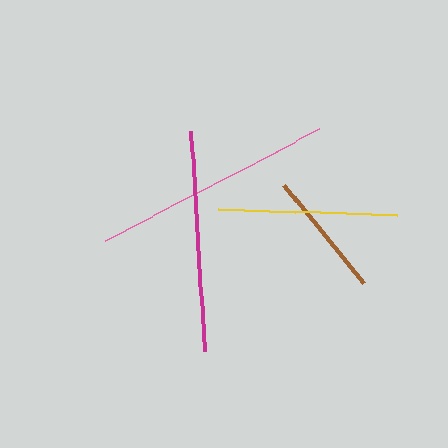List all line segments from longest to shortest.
From longest to shortest: pink, magenta, yellow, brown.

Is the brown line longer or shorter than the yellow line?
The yellow line is longer than the brown line.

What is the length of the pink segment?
The pink segment is approximately 242 pixels long.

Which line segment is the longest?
The pink line is the longest at approximately 242 pixels.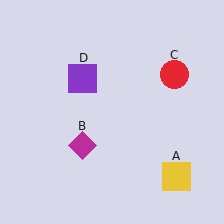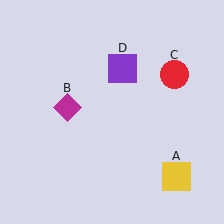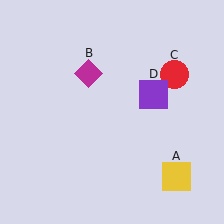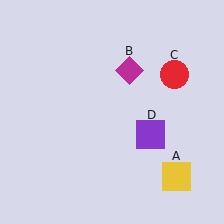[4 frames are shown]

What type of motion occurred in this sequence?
The magenta diamond (object B), purple square (object D) rotated clockwise around the center of the scene.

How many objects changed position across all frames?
2 objects changed position: magenta diamond (object B), purple square (object D).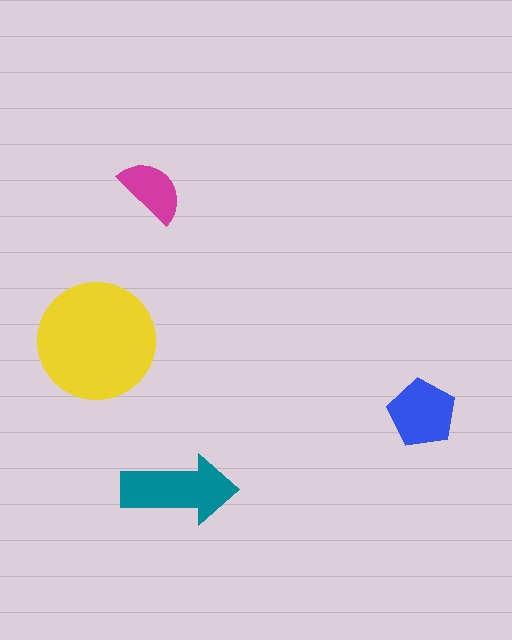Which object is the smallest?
The magenta semicircle.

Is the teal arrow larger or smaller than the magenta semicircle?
Larger.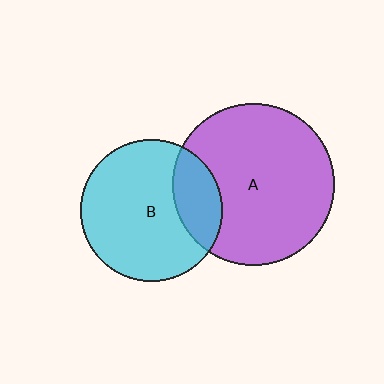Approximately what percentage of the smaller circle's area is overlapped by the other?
Approximately 20%.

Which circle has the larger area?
Circle A (purple).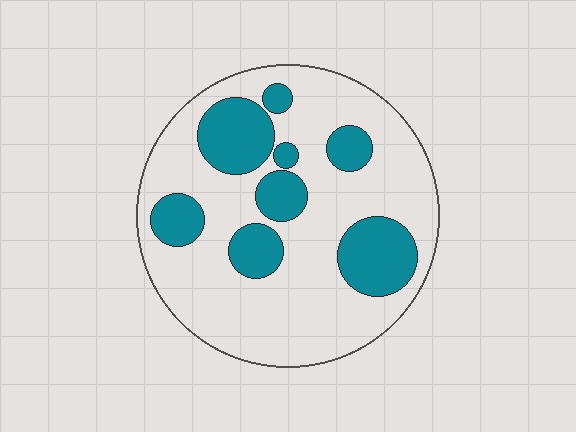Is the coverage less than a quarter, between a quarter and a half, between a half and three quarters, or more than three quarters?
Between a quarter and a half.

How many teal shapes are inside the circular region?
8.